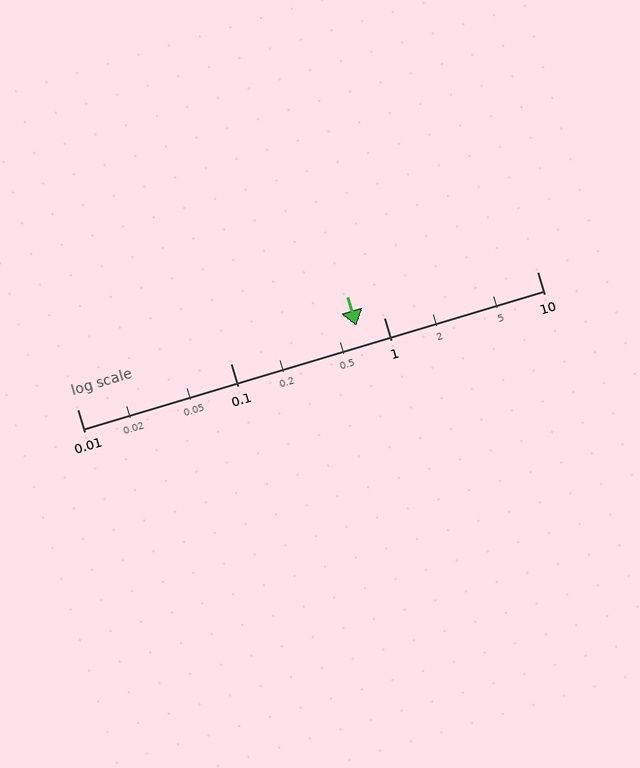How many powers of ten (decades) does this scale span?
The scale spans 3 decades, from 0.01 to 10.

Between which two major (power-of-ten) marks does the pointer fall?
The pointer is between 0.1 and 1.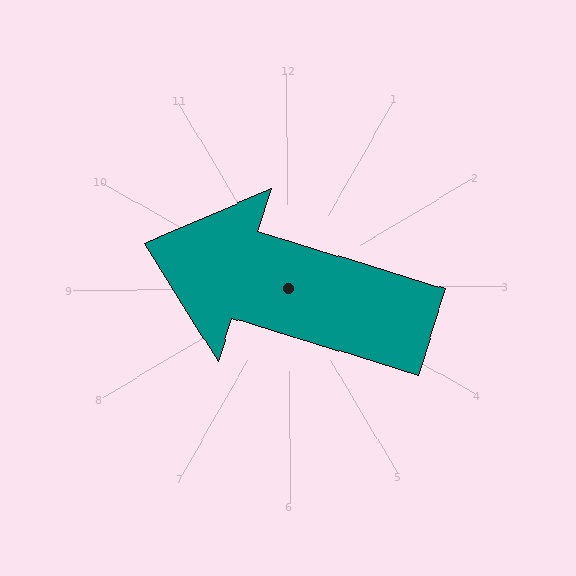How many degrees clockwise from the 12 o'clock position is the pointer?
Approximately 288 degrees.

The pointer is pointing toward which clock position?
Roughly 10 o'clock.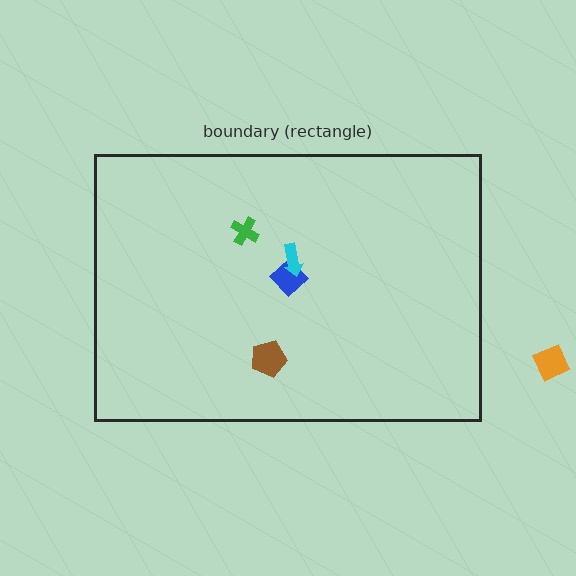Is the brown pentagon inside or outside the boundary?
Inside.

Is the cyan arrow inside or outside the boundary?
Inside.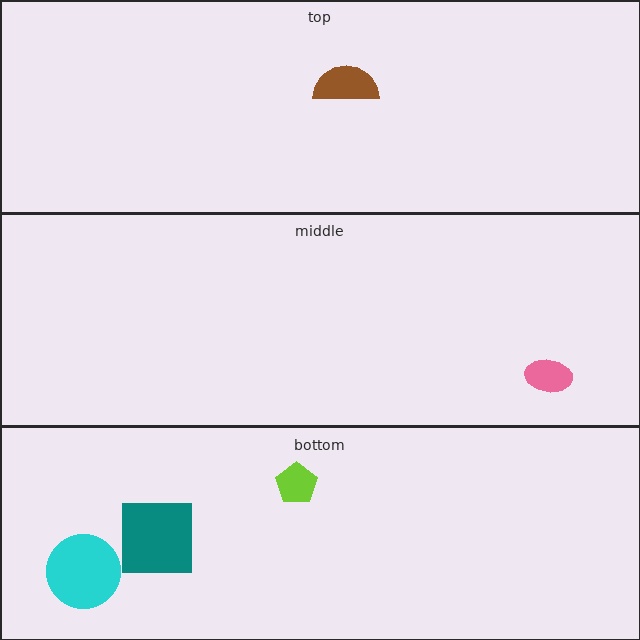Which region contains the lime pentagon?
The bottom region.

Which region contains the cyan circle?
The bottom region.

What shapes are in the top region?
The brown semicircle.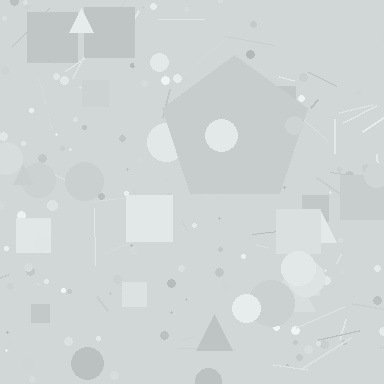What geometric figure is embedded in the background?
A pentagon is embedded in the background.